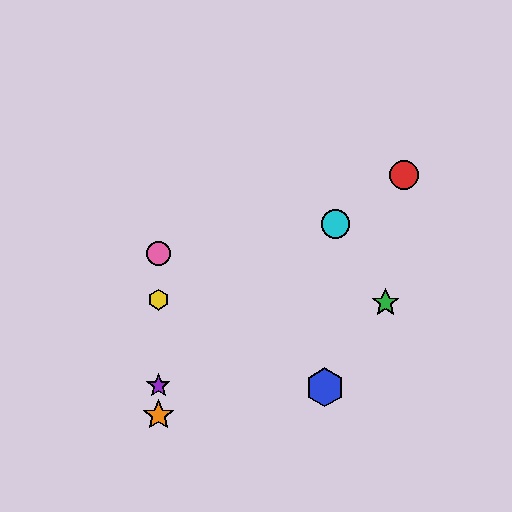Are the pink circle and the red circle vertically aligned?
No, the pink circle is at x≈158 and the red circle is at x≈404.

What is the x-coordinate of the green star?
The green star is at x≈386.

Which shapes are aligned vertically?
The yellow hexagon, the purple star, the orange star, the pink circle are aligned vertically.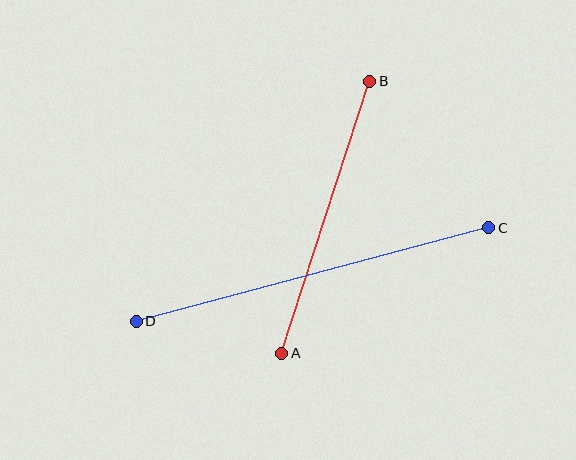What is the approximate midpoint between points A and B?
The midpoint is at approximately (326, 217) pixels.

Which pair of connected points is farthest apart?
Points C and D are farthest apart.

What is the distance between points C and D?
The distance is approximately 365 pixels.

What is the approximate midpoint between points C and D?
The midpoint is at approximately (312, 275) pixels.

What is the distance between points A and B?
The distance is approximately 286 pixels.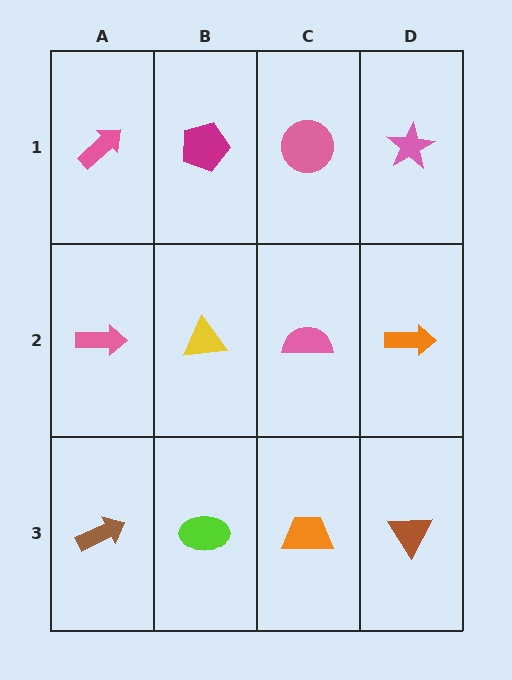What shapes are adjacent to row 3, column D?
An orange arrow (row 2, column D), an orange trapezoid (row 3, column C).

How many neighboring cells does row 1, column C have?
3.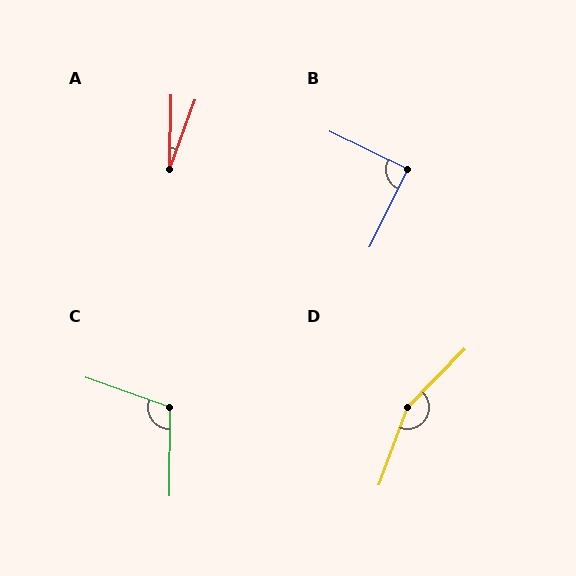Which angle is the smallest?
A, at approximately 19 degrees.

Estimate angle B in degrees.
Approximately 89 degrees.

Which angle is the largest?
D, at approximately 155 degrees.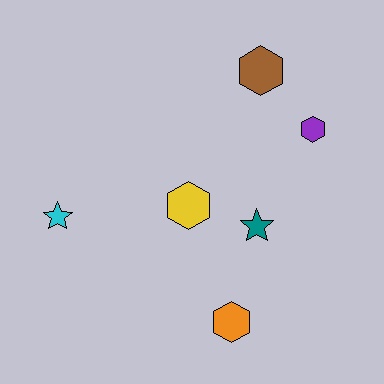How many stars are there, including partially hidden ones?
There are 2 stars.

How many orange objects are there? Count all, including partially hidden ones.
There is 1 orange object.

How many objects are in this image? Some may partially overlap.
There are 6 objects.